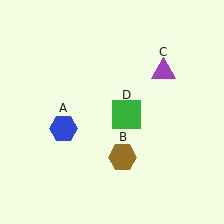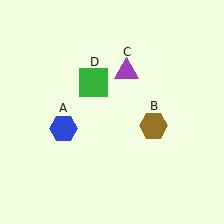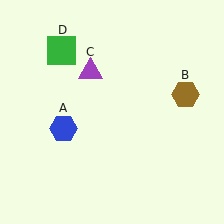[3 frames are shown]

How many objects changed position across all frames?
3 objects changed position: brown hexagon (object B), purple triangle (object C), green square (object D).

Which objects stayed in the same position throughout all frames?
Blue hexagon (object A) remained stationary.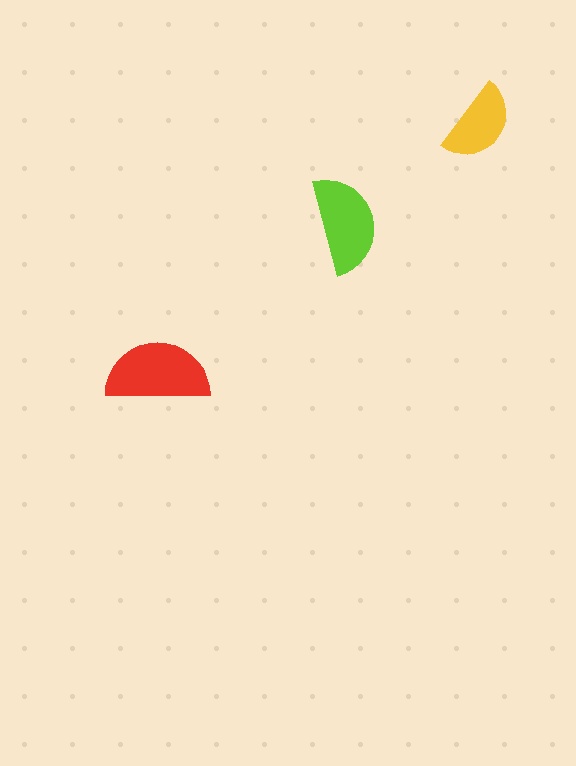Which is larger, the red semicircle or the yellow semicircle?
The red one.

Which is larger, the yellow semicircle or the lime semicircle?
The lime one.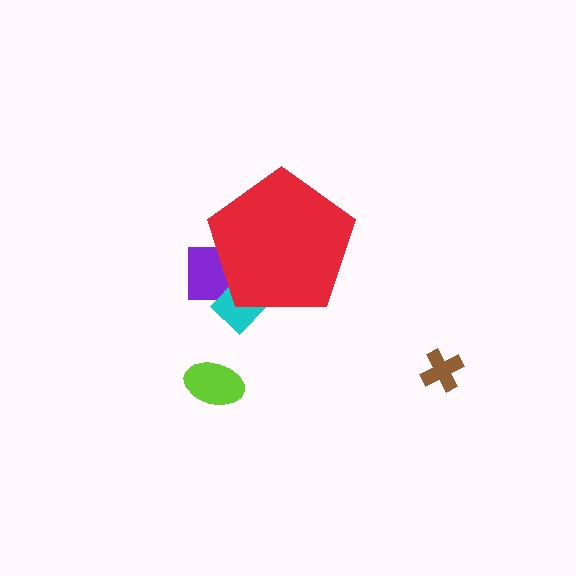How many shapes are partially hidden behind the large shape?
2 shapes are partially hidden.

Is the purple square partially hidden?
Yes, the purple square is partially hidden behind the red pentagon.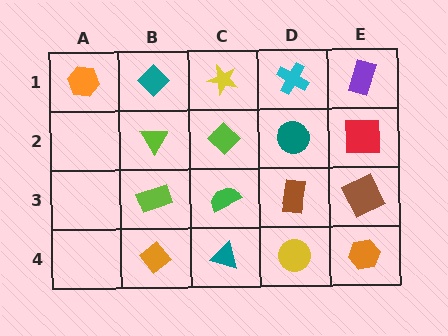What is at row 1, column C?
A yellow star.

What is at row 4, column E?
An orange hexagon.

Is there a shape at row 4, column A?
No, that cell is empty.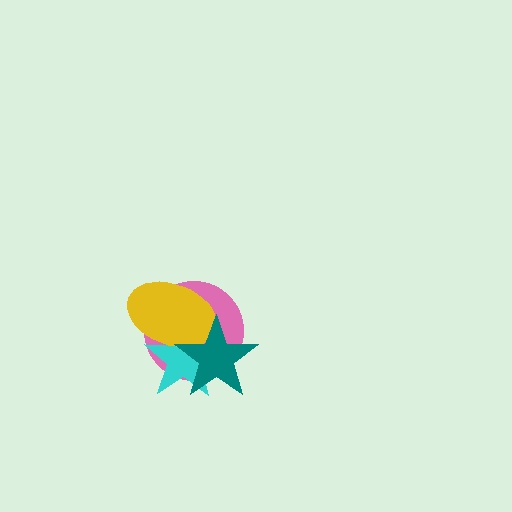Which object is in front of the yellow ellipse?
The teal star is in front of the yellow ellipse.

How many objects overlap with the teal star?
3 objects overlap with the teal star.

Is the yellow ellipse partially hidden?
Yes, it is partially covered by another shape.